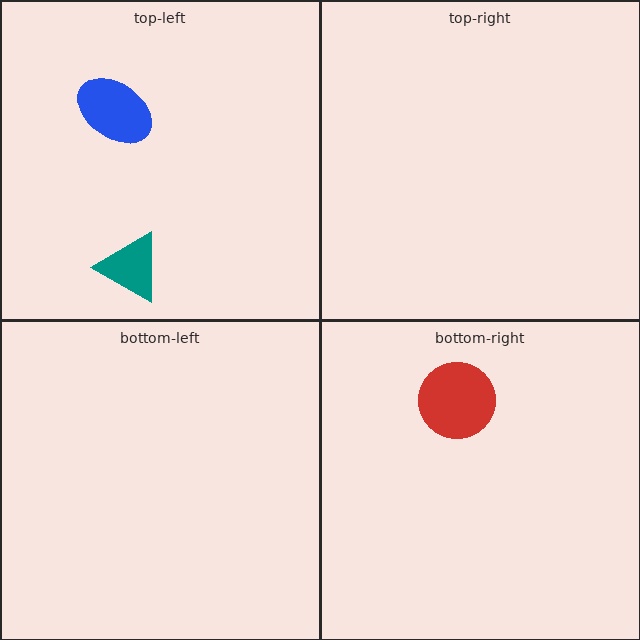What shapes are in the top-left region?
The teal triangle, the blue ellipse.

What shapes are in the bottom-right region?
The red circle.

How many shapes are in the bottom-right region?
1.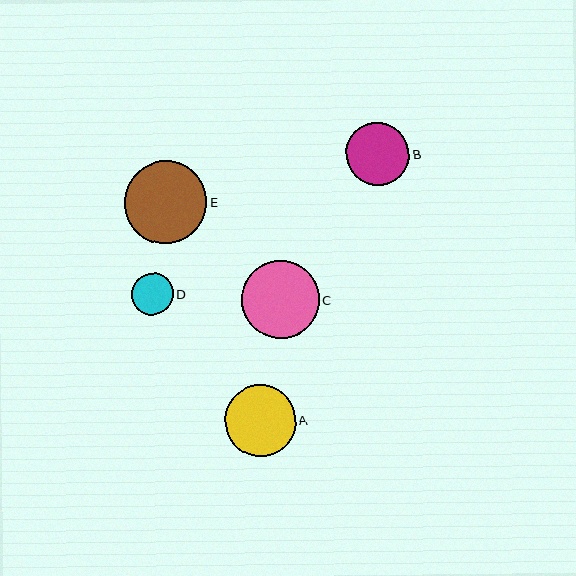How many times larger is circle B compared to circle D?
Circle B is approximately 1.5 times the size of circle D.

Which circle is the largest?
Circle E is the largest with a size of approximately 82 pixels.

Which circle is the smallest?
Circle D is the smallest with a size of approximately 42 pixels.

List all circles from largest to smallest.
From largest to smallest: E, C, A, B, D.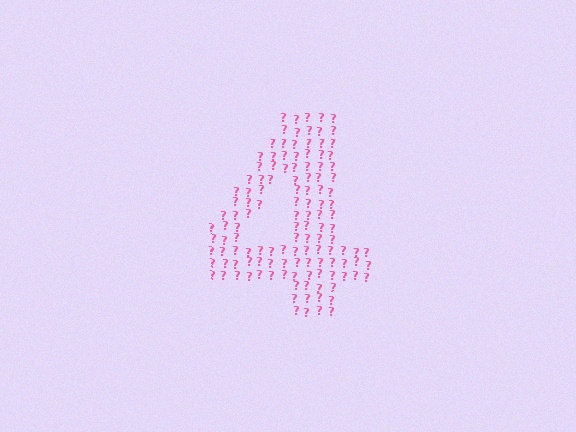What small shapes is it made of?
It is made of small question marks.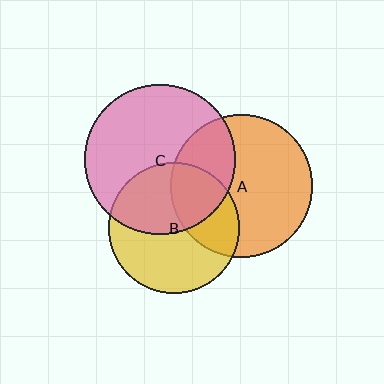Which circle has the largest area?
Circle C (pink).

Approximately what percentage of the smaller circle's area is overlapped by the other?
Approximately 35%.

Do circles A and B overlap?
Yes.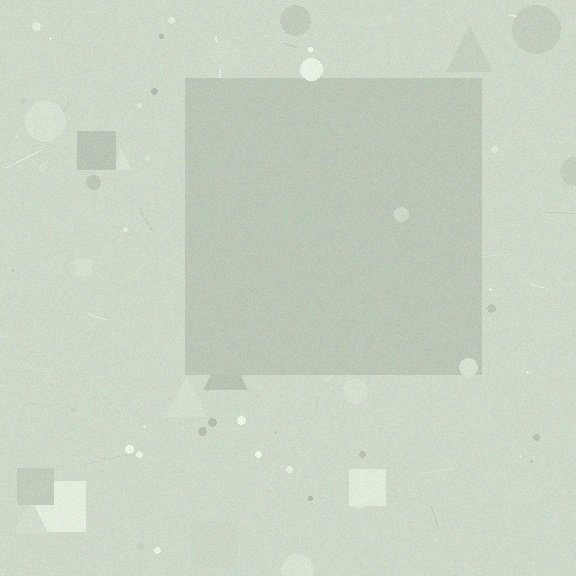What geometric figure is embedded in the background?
A square is embedded in the background.